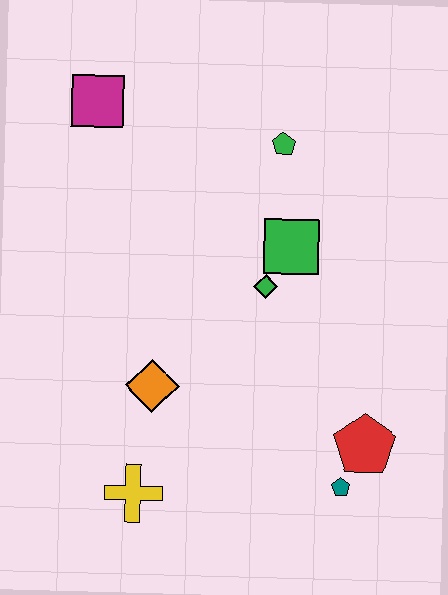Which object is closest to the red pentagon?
The teal pentagon is closest to the red pentagon.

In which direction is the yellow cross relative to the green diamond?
The yellow cross is below the green diamond.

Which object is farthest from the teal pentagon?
The magenta square is farthest from the teal pentagon.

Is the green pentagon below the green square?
No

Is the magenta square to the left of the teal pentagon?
Yes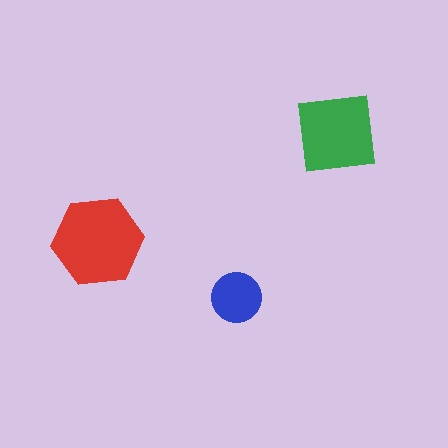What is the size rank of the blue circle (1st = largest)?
3rd.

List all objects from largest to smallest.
The red hexagon, the green square, the blue circle.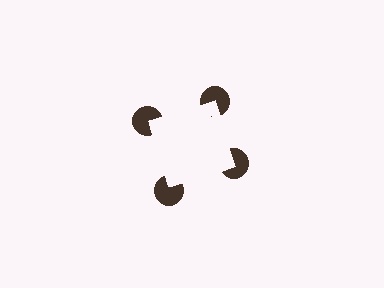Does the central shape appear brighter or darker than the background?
It typically appears slightly brighter than the background, even though no actual brightness change is drawn.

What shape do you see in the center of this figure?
An illusory square — its edges are inferred from the aligned wedge cuts in the pac-man discs, not physically drawn.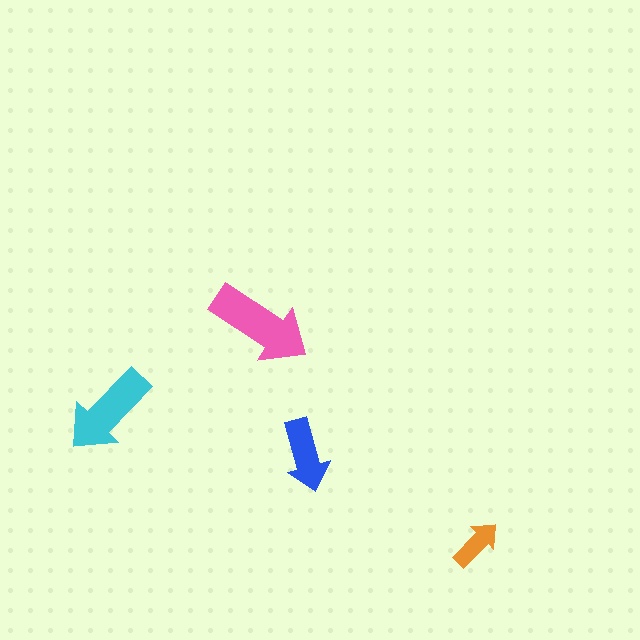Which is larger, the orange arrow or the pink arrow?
The pink one.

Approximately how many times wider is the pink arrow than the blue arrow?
About 1.5 times wider.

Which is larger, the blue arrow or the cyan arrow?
The cyan one.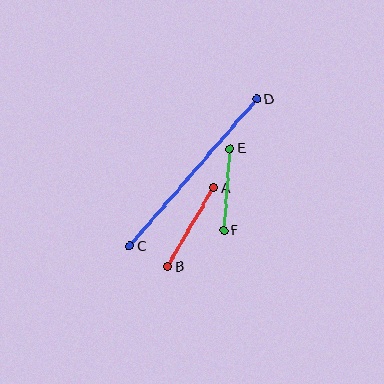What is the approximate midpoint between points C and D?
The midpoint is at approximately (193, 173) pixels.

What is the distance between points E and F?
The distance is approximately 82 pixels.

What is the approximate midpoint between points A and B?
The midpoint is at approximately (190, 227) pixels.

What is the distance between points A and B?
The distance is approximately 91 pixels.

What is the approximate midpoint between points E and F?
The midpoint is at approximately (227, 190) pixels.